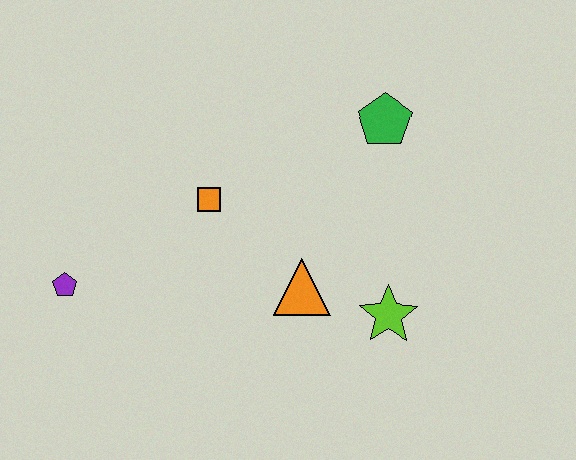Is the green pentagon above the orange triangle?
Yes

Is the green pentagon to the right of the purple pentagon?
Yes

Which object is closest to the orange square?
The orange triangle is closest to the orange square.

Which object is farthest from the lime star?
The purple pentagon is farthest from the lime star.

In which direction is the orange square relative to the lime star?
The orange square is to the left of the lime star.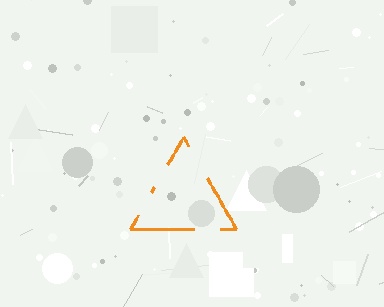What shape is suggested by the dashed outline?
The dashed outline suggests a triangle.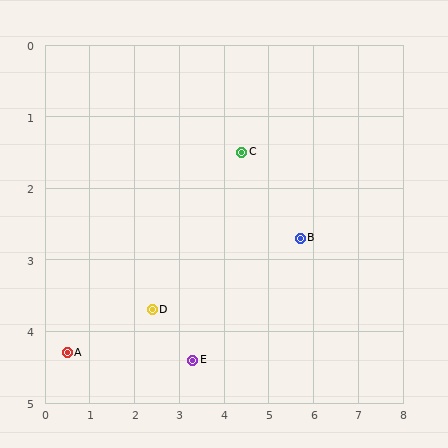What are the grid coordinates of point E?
Point E is at approximately (3.3, 4.4).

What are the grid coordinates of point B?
Point B is at approximately (5.7, 2.7).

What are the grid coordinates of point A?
Point A is at approximately (0.5, 4.3).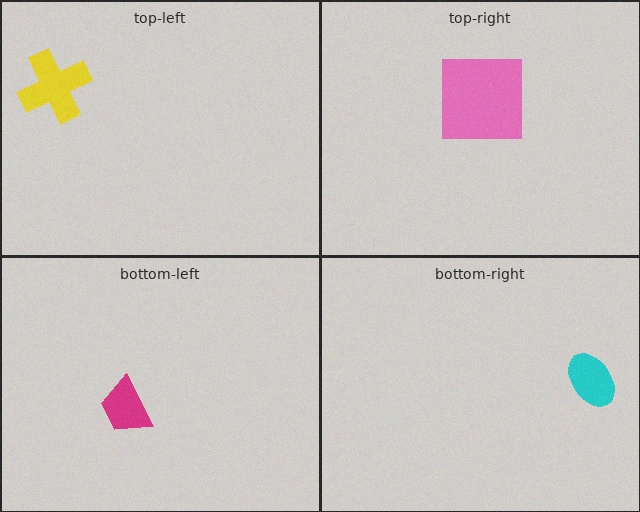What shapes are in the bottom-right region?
The cyan ellipse.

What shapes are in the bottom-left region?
The magenta trapezoid.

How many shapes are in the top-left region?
1.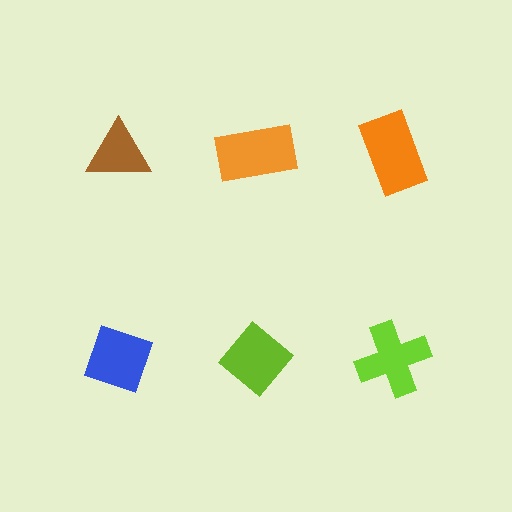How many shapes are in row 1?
3 shapes.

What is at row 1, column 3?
An orange rectangle.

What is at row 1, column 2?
An orange rectangle.